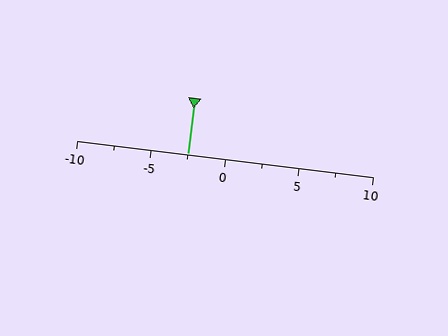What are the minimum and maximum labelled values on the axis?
The axis runs from -10 to 10.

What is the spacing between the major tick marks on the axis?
The major ticks are spaced 5 apart.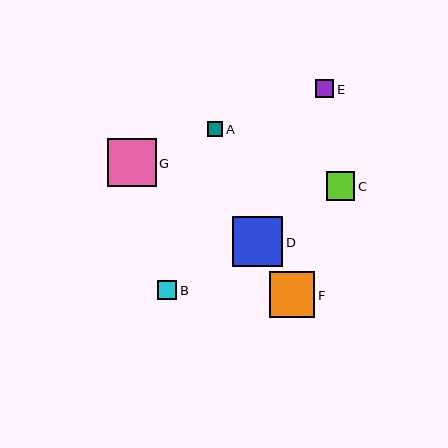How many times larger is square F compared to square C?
Square F is approximately 1.6 times the size of square C.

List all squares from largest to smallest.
From largest to smallest: D, G, F, C, B, E, A.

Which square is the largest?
Square D is the largest with a size of approximately 50 pixels.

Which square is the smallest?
Square A is the smallest with a size of approximately 15 pixels.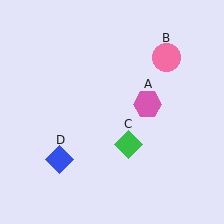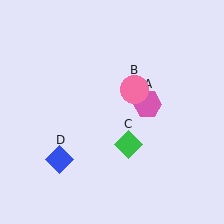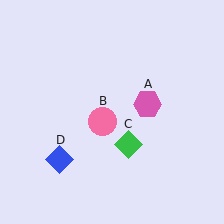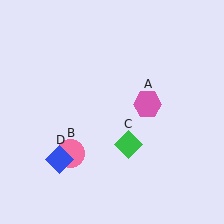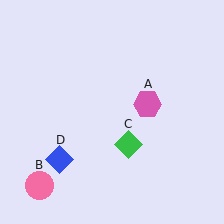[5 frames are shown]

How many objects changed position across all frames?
1 object changed position: pink circle (object B).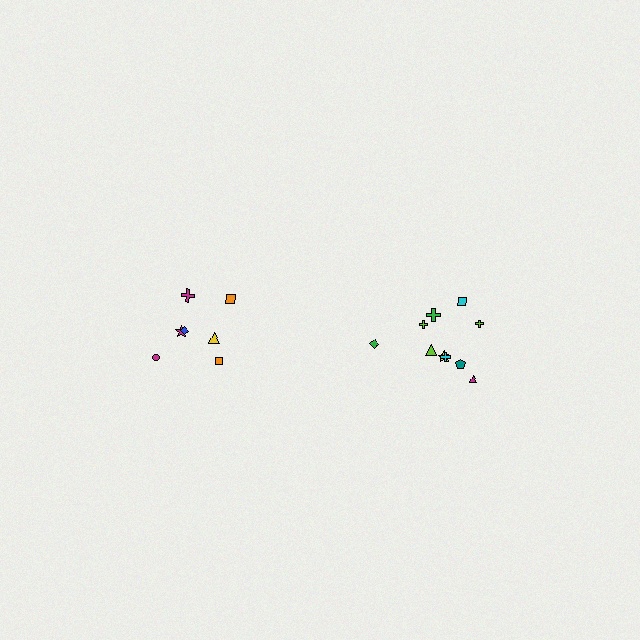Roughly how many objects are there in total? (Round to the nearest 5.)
Roughly 15 objects in total.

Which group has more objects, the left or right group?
The right group.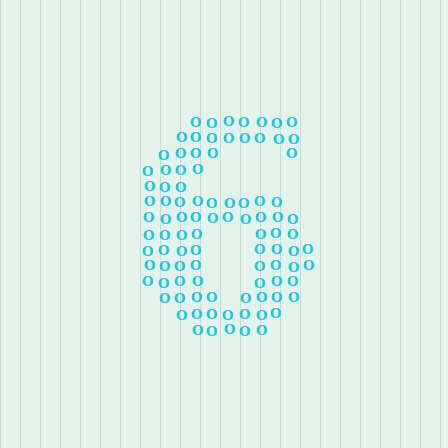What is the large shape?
The large shape is the digit 6.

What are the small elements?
The small elements are letter O's.